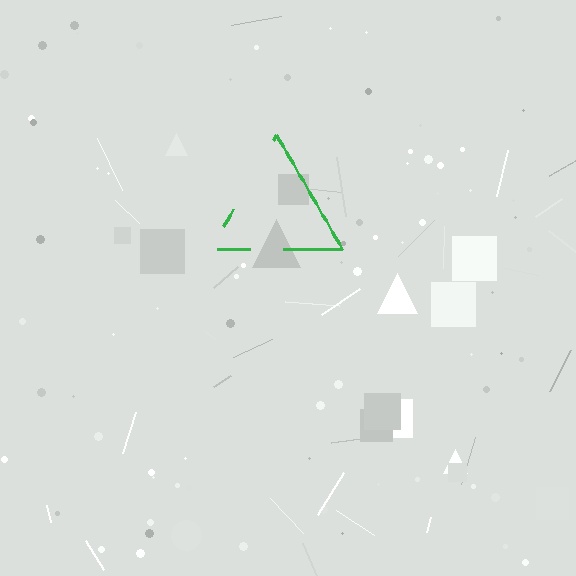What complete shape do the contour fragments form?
The contour fragments form a triangle.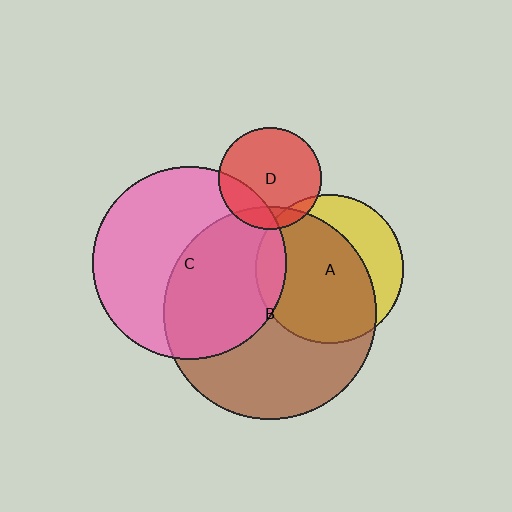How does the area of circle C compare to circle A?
Approximately 1.7 times.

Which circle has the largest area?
Circle B (brown).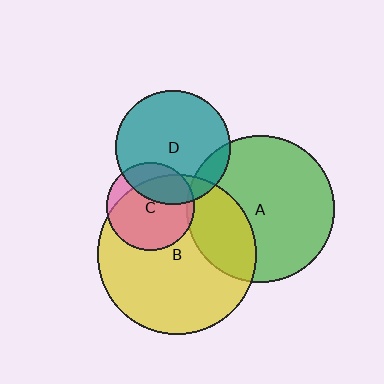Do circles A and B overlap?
Yes.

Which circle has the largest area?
Circle B (yellow).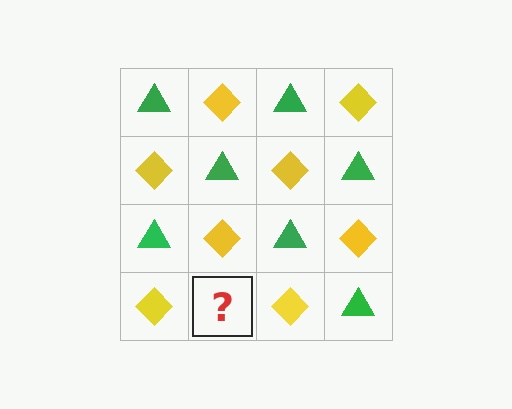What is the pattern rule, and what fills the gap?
The rule is that it alternates green triangle and yellow diamond in a checkerboard pattern. The gap should be filled with a green triangle.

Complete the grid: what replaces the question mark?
The question mark should be replaced with a green triangle.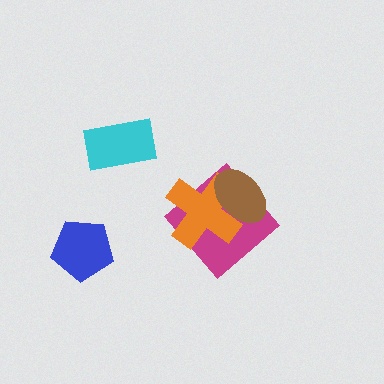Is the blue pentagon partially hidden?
No, no other shape covers it.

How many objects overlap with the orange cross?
2 objects overlap with the orange cross.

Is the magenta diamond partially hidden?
Yes, it is partially covered by another shape.